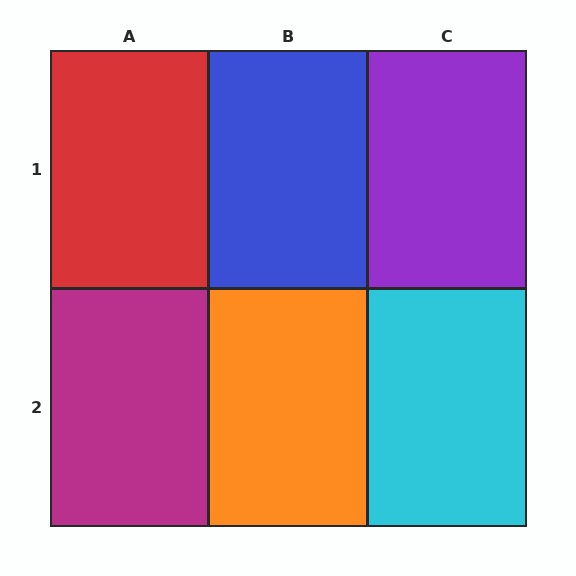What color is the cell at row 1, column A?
Red.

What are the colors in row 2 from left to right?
Magenta, orange, cyan.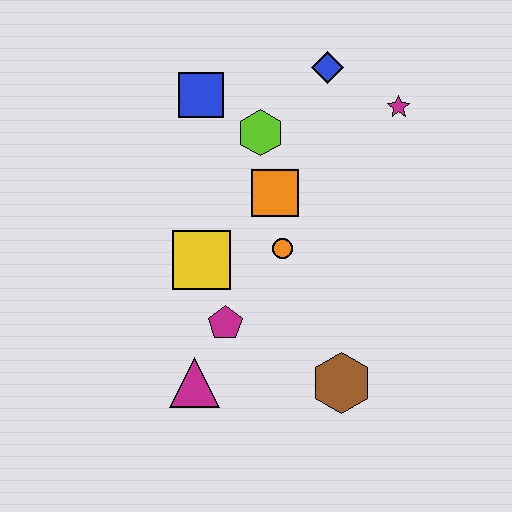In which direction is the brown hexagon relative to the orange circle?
The brown hexagon is below the orange circle.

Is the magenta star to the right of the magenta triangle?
Yes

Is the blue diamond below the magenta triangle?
No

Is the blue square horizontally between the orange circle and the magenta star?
No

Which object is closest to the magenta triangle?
The magenta pentagon is closest to the magenta triangle.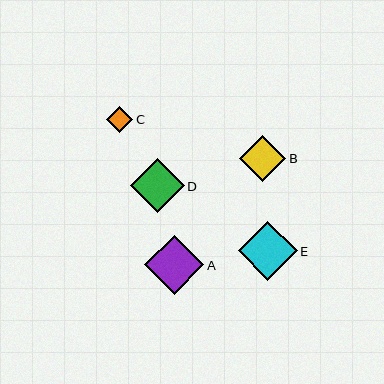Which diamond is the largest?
Diamond A is the largest with a size of approximately 59 pixels.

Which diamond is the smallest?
Diamond C is the smallest with a size of approximately 26 pixels.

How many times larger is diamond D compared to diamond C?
Diamond D is approximately 2.0 times the size of diamond C.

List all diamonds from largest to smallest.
From largest to smallest: A, E, D, B, C.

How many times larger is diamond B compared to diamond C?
Diamond B is approximately 1.7 times the size of diamond C.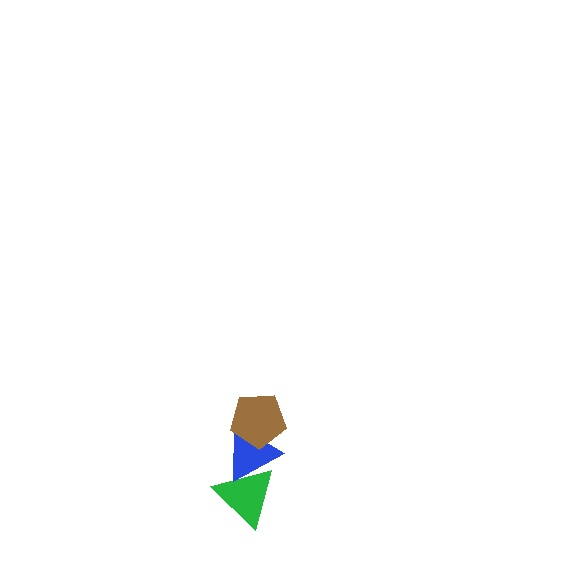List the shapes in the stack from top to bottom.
From top to bottom: the brown pentagon, the blue triangle, the green triangle.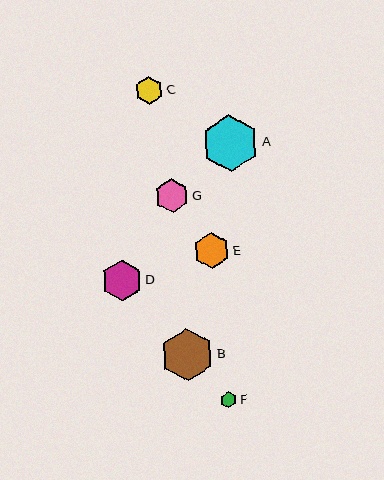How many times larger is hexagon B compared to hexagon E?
Hexagon B is approximately 1.4 times the size of hexagon E.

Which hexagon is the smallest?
Hexagon F is the smallest with a size of approximately 16 pixels.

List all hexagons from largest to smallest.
From largest to smallest: A, B, D, E, G, C, F.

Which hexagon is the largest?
Hexagon A is the largest with a size of approximately 57 pixels.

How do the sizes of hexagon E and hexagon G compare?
Hexagon E and hexagon G are approximately the same size.